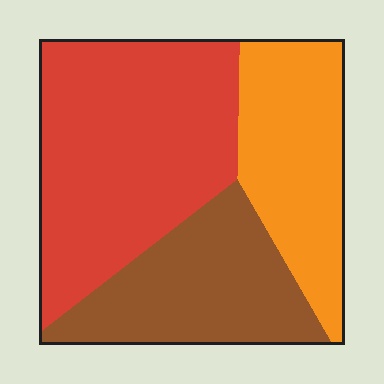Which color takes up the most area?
Red, at roughly 45%.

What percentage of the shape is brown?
Brown covers around 25% of the shape.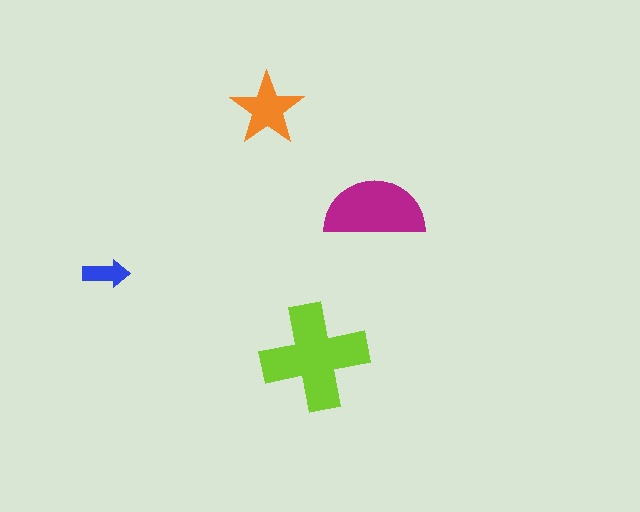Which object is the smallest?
The blue arrow.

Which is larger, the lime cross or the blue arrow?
The lime cross.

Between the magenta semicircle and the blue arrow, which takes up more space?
The magenta semicircle.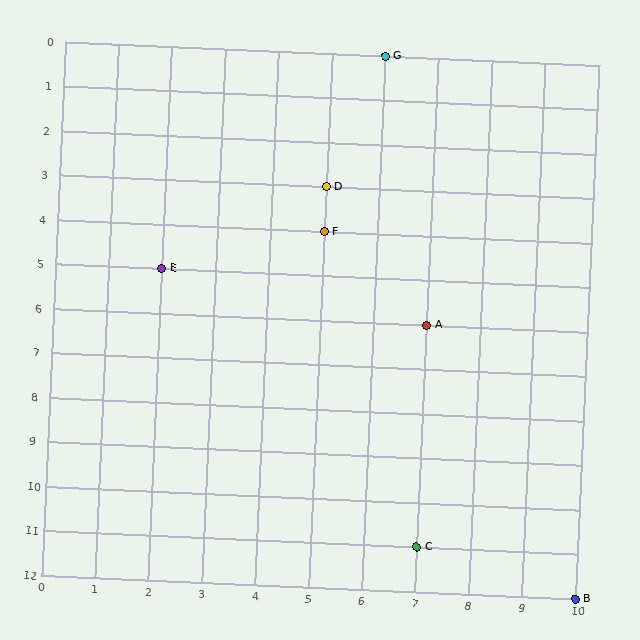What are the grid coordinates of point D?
Point D is at grid coordinates (5, 3).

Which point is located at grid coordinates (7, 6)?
Point A is at (7, 6).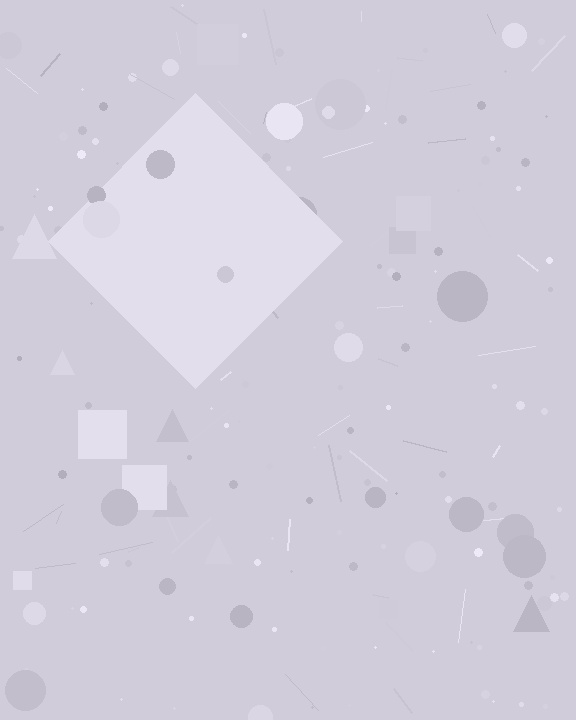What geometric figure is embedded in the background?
A diamond is embedded in the background.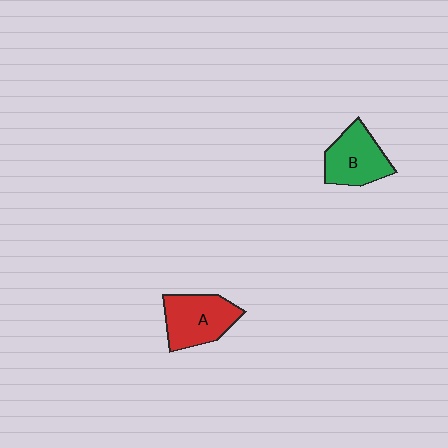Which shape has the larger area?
Shape A (red).